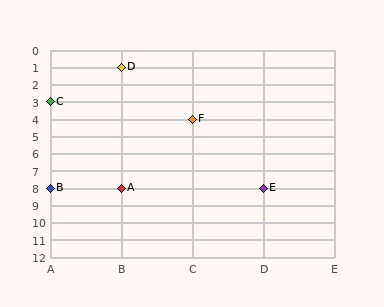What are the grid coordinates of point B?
Point B is at grid coordinates (A, 8).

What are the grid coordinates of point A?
Point A is at grid coordinates (B, 8).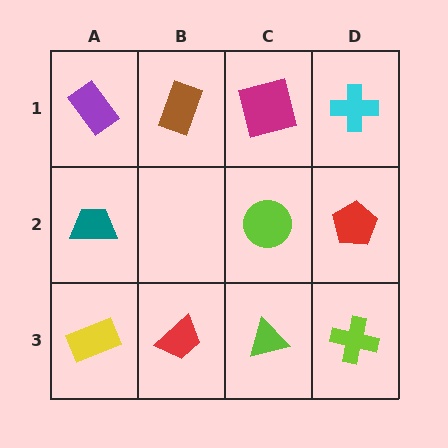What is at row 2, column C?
A lime circle.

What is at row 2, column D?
A red pentagon.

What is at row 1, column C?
A magenta square.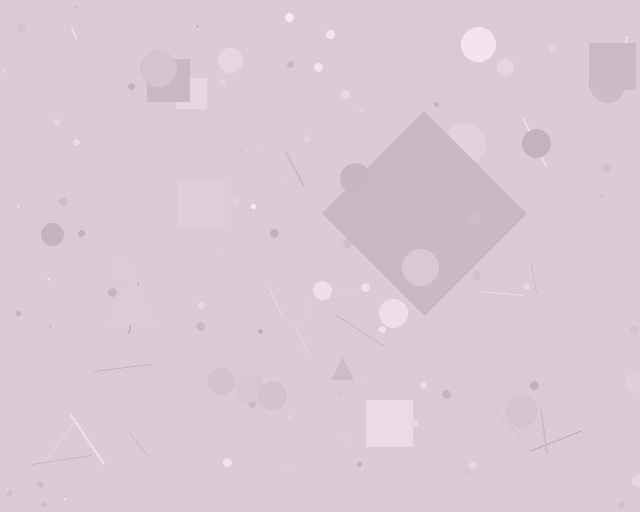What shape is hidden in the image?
A diamond is hidden in the image.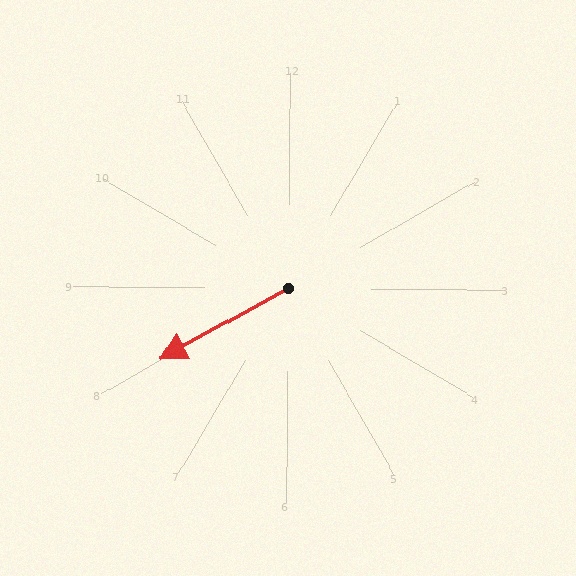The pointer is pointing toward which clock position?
Roughly 8 o'clock.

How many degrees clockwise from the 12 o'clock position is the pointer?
Approximately 241 degrees.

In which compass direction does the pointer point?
Southwest.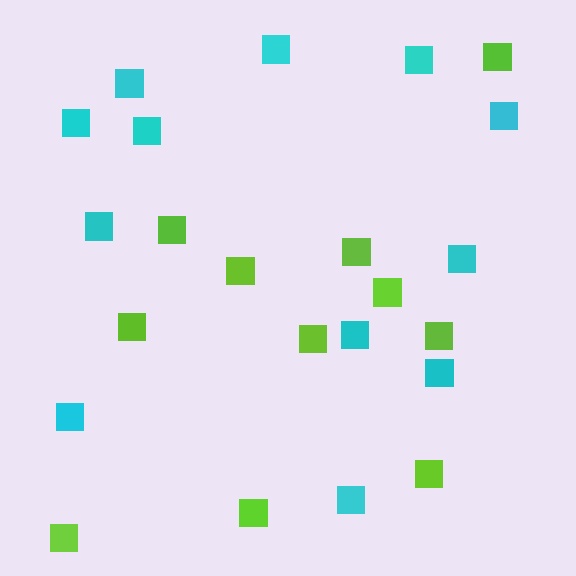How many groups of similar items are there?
There are 2 groups: one group of cyan squares (12) and one group of lime squares (11).